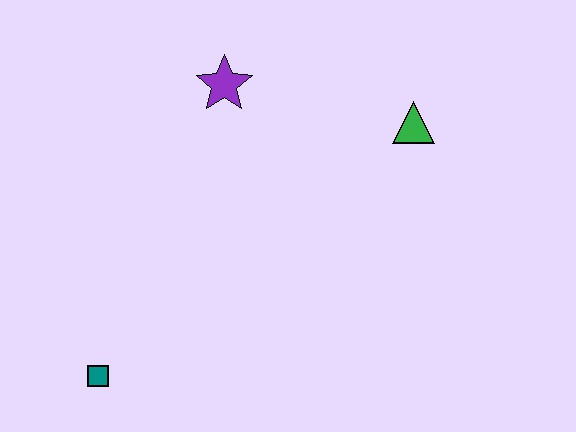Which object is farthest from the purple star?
The teal square is farthest from the purple star.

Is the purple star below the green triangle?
No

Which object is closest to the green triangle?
The purple star is closest to the green triangle.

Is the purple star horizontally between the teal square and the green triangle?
Yes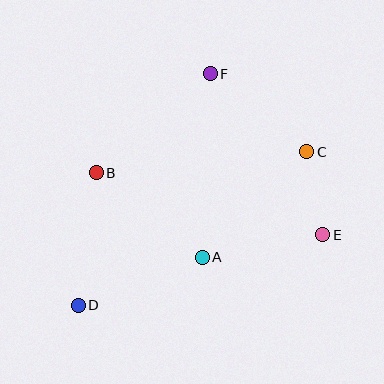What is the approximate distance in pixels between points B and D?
The distance between B and D is approximately 134 pixels.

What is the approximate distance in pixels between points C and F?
The distance between C and F is approximately 124 pixels.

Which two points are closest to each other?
Points C and E are closest to each other.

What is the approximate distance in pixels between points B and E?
The distance between B and E is approximately 235 pixels.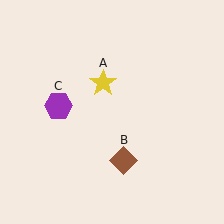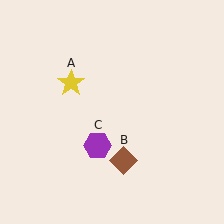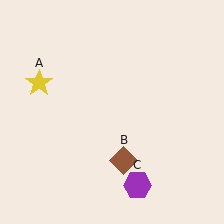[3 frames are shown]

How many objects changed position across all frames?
2 objects changed position: yellow star (object A), purple hexagon (object C).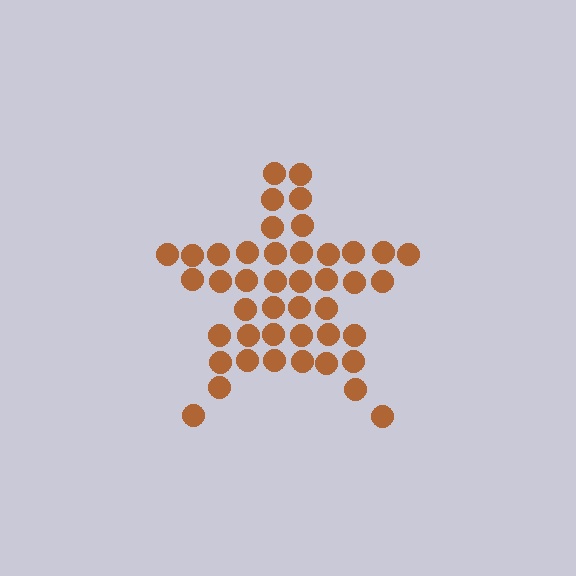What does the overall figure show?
The overall figure shows a star.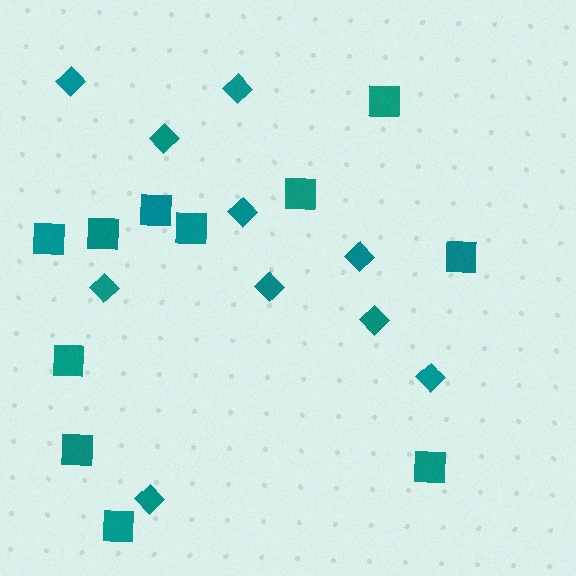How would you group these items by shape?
There are 2 groups: one group of squares (11) and one group of diamonds (10).